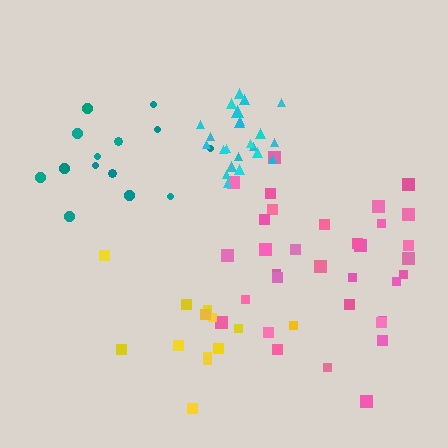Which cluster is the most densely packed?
Cyan.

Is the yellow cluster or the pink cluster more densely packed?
Pink.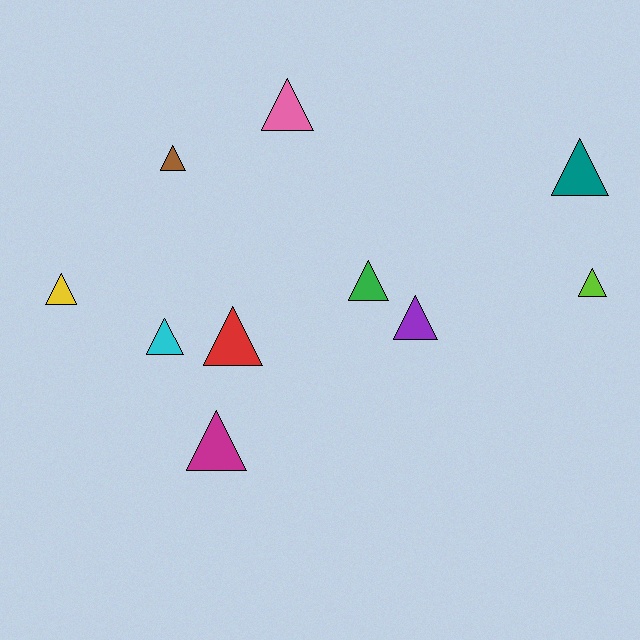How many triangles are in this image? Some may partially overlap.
There are 10 triangles.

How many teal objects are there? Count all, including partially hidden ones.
There is 1 teal object.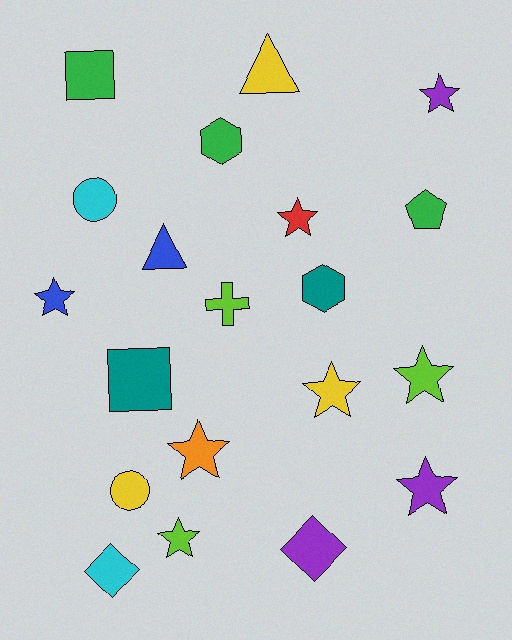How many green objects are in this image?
There are 3 green objects.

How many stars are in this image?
There are 8 stars.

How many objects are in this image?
There are 20 objects.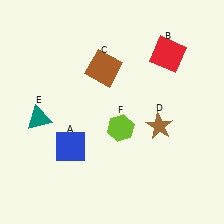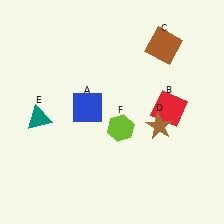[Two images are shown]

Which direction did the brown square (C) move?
The brown square (C) moved right.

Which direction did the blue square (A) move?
The blue square (A) moved up.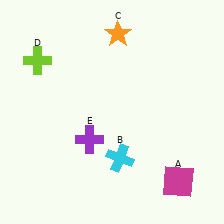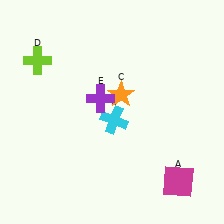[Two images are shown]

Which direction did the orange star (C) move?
The orange star (C) moved down.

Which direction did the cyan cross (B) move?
The cyan cross (B) moved up.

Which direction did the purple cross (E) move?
The purple cross (E) moved up.